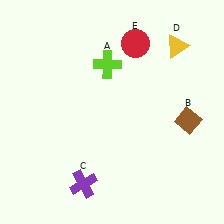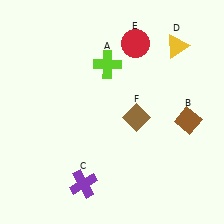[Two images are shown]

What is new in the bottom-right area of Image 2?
A brown diamond (F) was added in the bottom-right area of Image 2.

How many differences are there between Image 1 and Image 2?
There is 1 difference between the two images.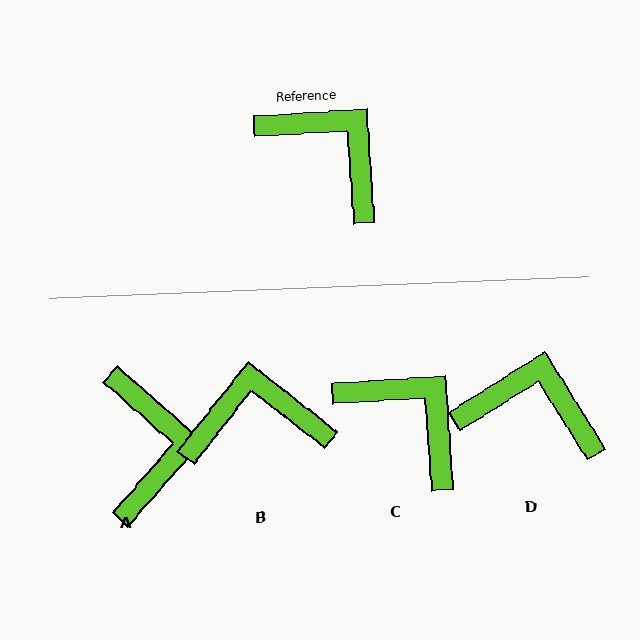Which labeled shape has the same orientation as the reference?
C.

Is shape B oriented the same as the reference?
No, it is off by about 48 degrees.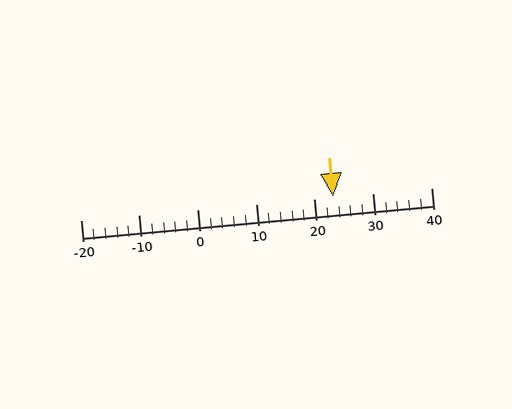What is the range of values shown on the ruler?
The ruler shows values from -20 to 40.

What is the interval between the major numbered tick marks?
The major tick marks are spaced 10 units apart.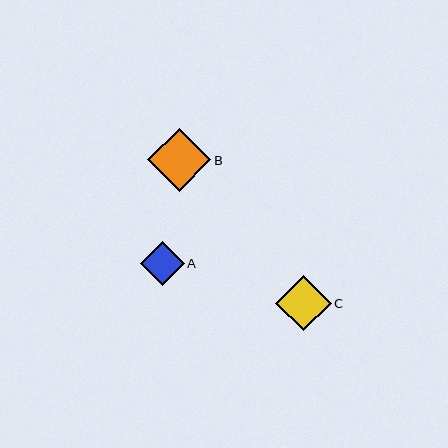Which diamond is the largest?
Diamond B is the largest with a size of approximately 63 pixels.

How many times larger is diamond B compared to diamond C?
Diamond B is approximately 1.1 times the size of diamond C.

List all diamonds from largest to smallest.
From largest to smallest: B, C, A.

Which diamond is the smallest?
Diamond A is the smallest with a size of approximately 44 pixels.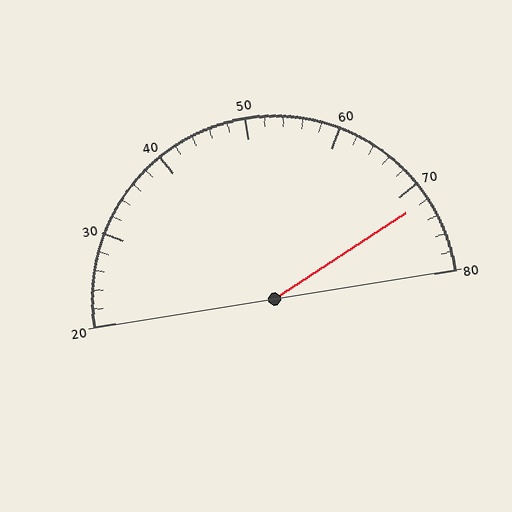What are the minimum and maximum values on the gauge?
The gauge ranges from 20 to 80.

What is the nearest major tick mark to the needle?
The nearest major tick mark is 70.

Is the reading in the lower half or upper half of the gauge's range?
The reading is in the upper half of the range (20 to 80).